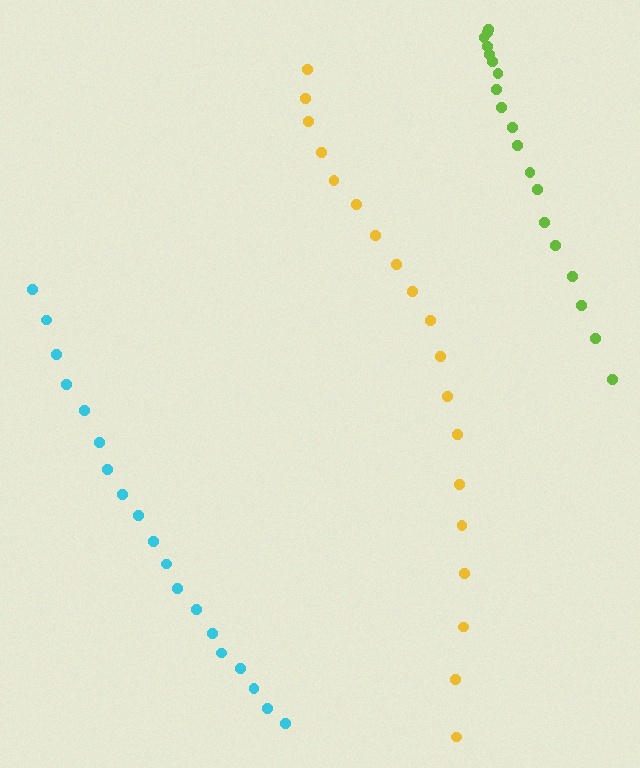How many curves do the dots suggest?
There are 3 distinct paths.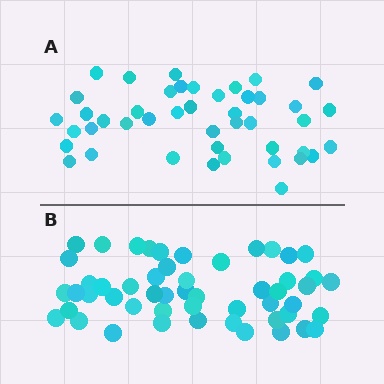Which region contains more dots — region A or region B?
Region B (the bottom region) has more dots.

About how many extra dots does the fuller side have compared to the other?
Region B has roughly 8 or so more dots than region A.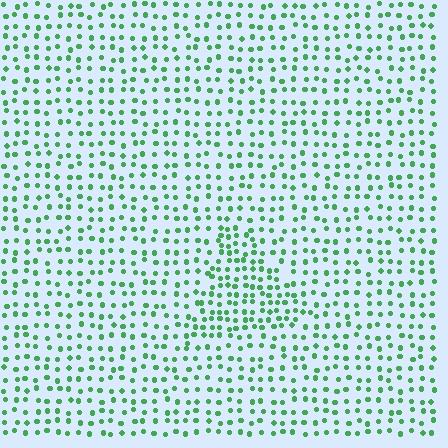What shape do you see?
I see a triangle.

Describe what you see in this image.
The image contains small green elements arranged at two different densities. A triangle-shaped region is visible where the elements are more densely packed than the surrounding area.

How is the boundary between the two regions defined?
The boundary is defined by a change in element density (approximately 1.7x ratio). All elements are the same color, size, and shape.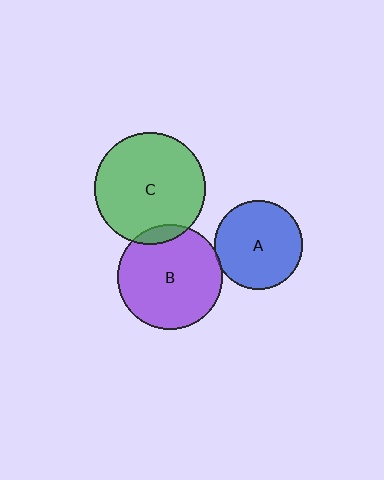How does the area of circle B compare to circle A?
Approximately 1.4 times.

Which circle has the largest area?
Circle C (green).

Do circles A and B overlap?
Yes.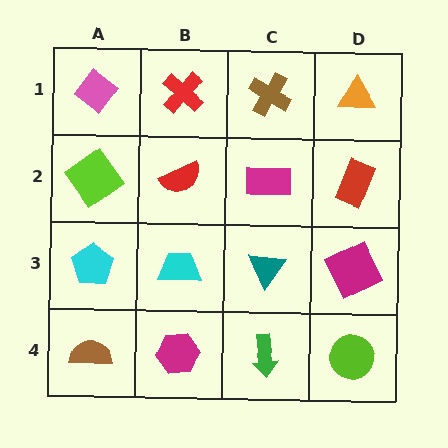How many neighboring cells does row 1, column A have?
2.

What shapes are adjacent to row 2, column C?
A brown cross (row 1, column C), a teal triangle (row 3, column C), a red semicircle (row 2, column B), a red rectangle (row 2, column D).